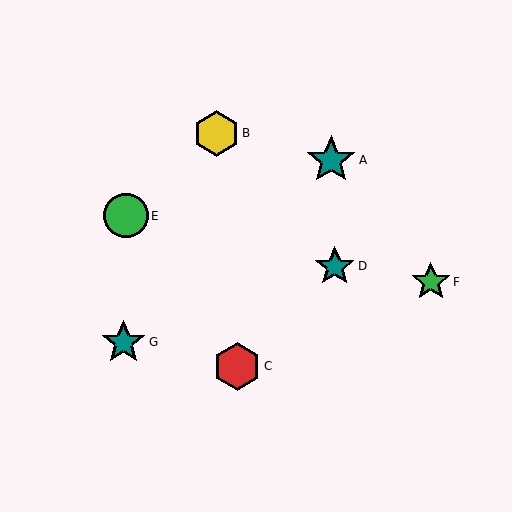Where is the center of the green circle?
The center of the green circle is at (126, 216).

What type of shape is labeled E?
Shape E is a green circle.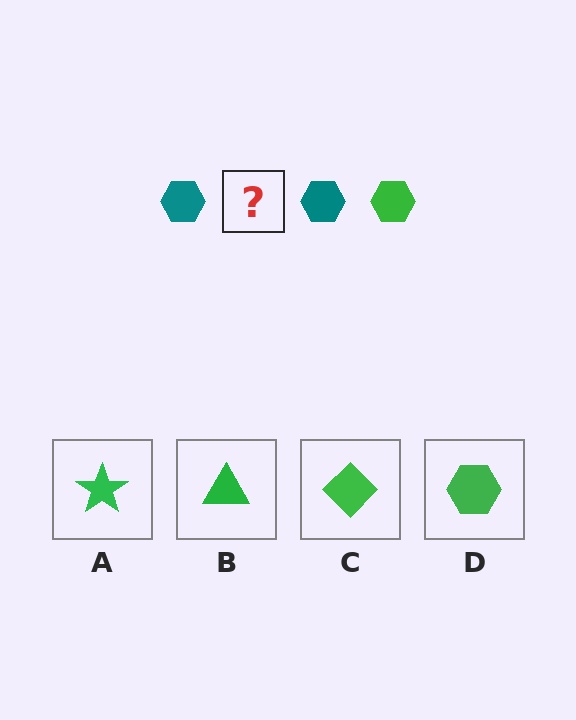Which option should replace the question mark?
Option D.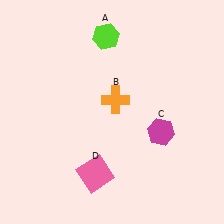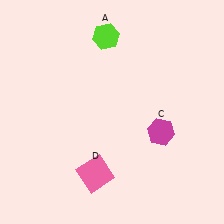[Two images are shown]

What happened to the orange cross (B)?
The orange cross (B) was removed in Image 2. It was in the top-right area of Image 1.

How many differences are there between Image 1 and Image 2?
There is 1 difference between the two images.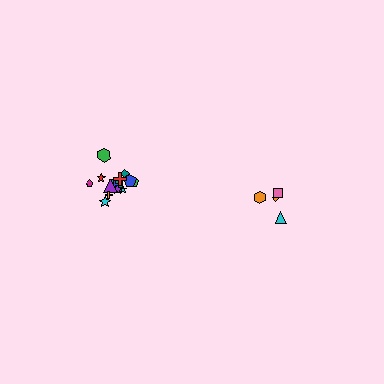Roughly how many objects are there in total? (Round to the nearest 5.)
Roughly 20 objects in total.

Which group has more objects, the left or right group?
The left group.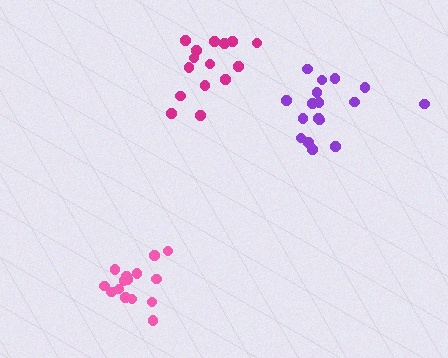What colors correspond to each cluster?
The clusters are colored: magenta, purple, pink.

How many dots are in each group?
Group 1: 15 dots, Group 2: 17 dots, Group 3: 15 dots (47 total).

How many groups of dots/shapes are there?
There are 3 groups.